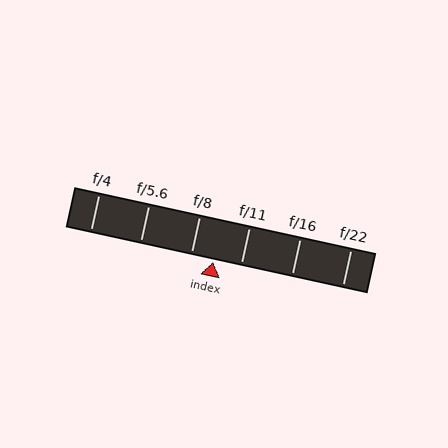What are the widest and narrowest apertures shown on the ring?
The widest aperture shown is f/4 and the narrowest is f/22.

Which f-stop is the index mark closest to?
The index mark is closest to f/8.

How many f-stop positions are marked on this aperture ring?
There are 6 f-stop positions marked.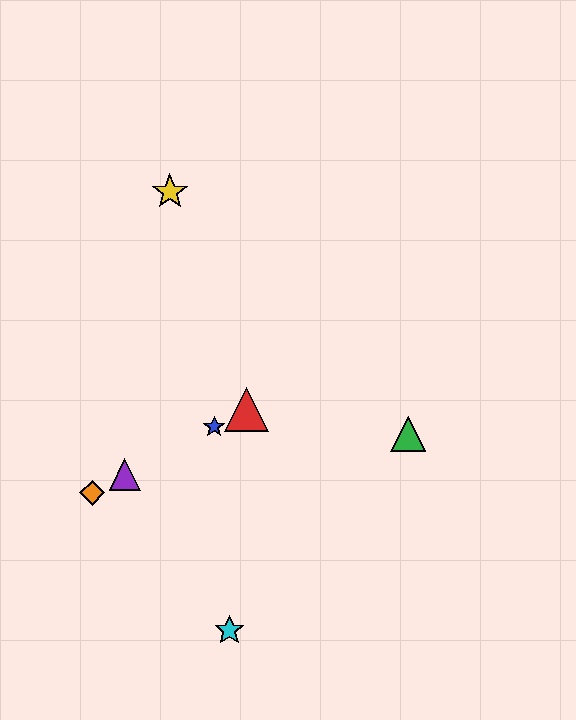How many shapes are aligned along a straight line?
4 shapes (the red triangle, the blue star, the purple triangle, the orange diamond) are aligned along a straight line.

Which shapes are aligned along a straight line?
The red triangle, the blue star, the purple triangle, the orange diamond are aligned along a straight line.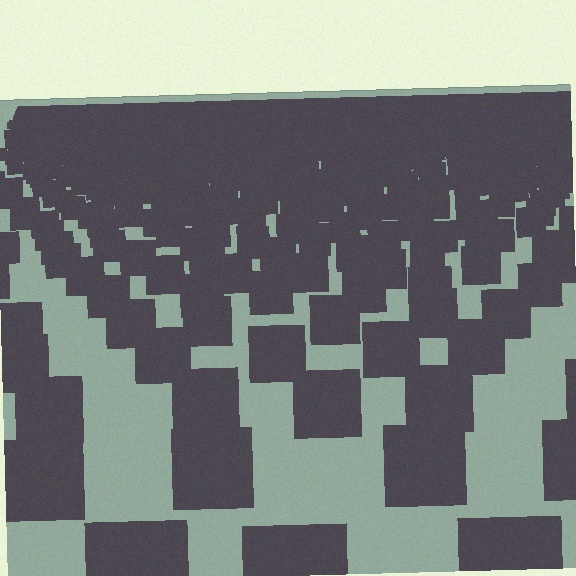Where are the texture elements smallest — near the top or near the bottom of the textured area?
Near the top.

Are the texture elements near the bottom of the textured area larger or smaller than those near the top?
Larger. Near the bottom, elements are closer to the viewer and appear at a bigger on-screen size.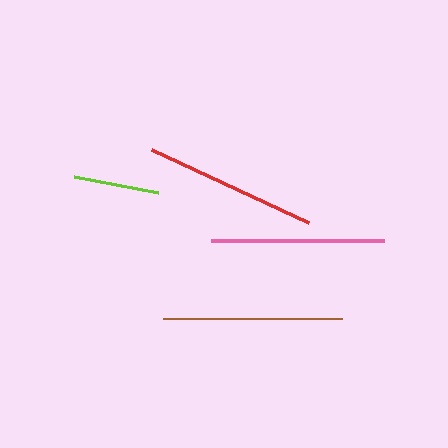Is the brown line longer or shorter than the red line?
The brown line is longer than the red line.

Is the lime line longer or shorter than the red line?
The red line is longer than the lime line.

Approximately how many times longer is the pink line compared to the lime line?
The pink line is approximately 2.0 times the length of the lime line.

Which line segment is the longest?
The brown line is the longest at approximately 179 pixels.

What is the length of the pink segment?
The pink segment is approximately 173 pixels long.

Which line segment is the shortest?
The lime line is the shortest at approximately 85 pixels.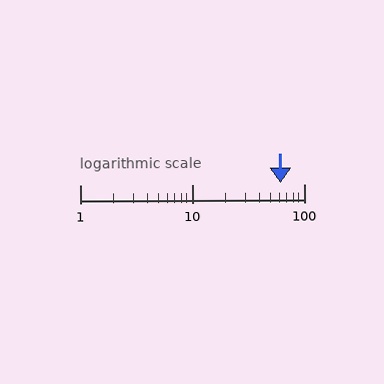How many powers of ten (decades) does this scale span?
The scale spans 2 decades, from 1 to 100.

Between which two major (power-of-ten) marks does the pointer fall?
The pointer is between 10 and 100.